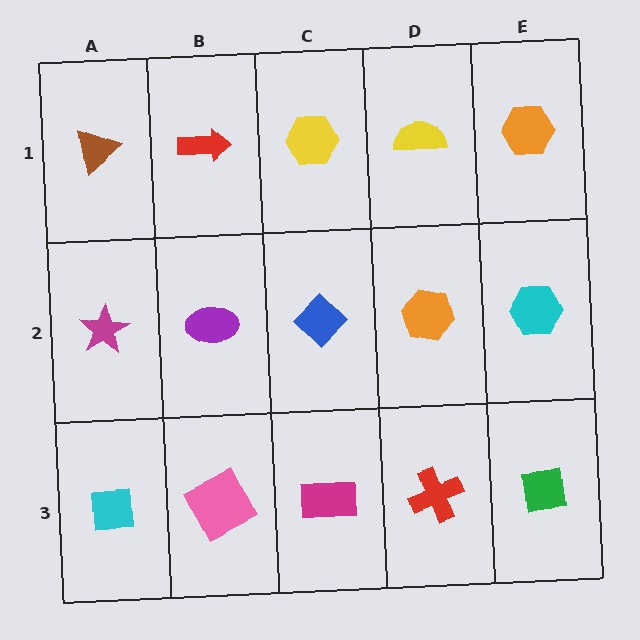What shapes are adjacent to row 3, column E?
A cyan hexagon (row 2, column E), a red cross (row 3, column D).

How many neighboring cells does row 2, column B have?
4.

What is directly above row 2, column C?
A yellow hexagon.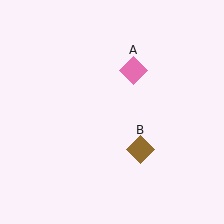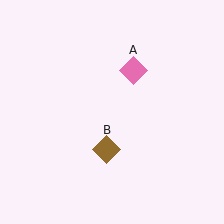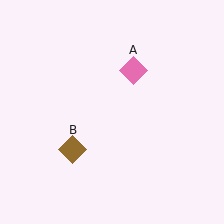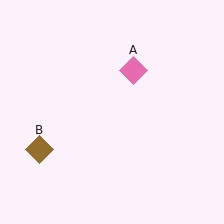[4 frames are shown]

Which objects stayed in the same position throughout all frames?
Pink diamond (object A) remained stationary.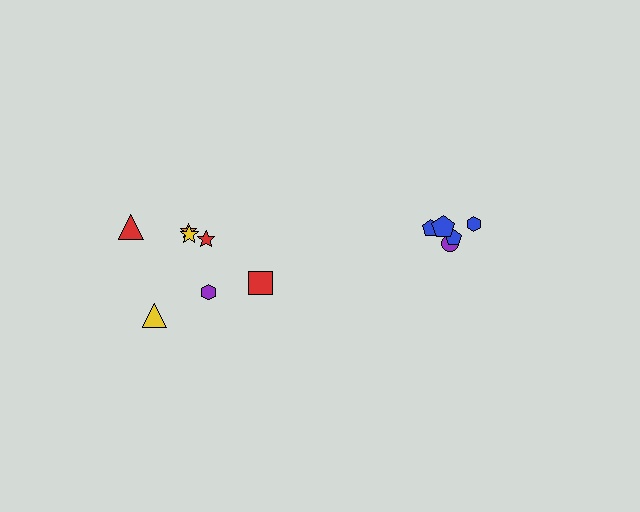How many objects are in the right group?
There are 5 objects.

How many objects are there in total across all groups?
There are 12 objects.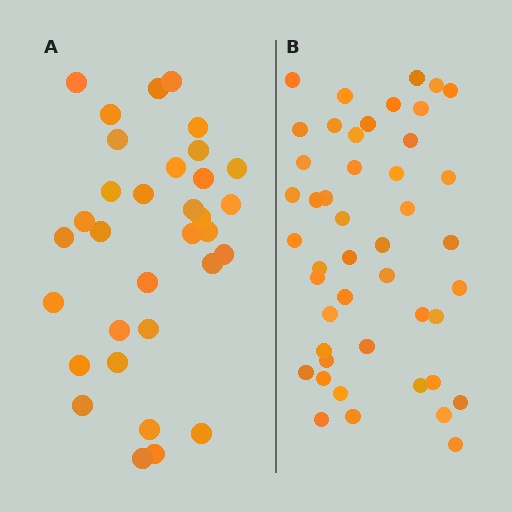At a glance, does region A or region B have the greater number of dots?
Region B (the right region) has more dots.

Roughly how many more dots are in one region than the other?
Region B has approximately 15 more dots than region A.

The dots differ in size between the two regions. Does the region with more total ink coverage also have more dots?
No. Region A has more total ink coverage because its dots are larger, but region B actually contains more individual dots. Total area can be misleading — the number of items is what matters here.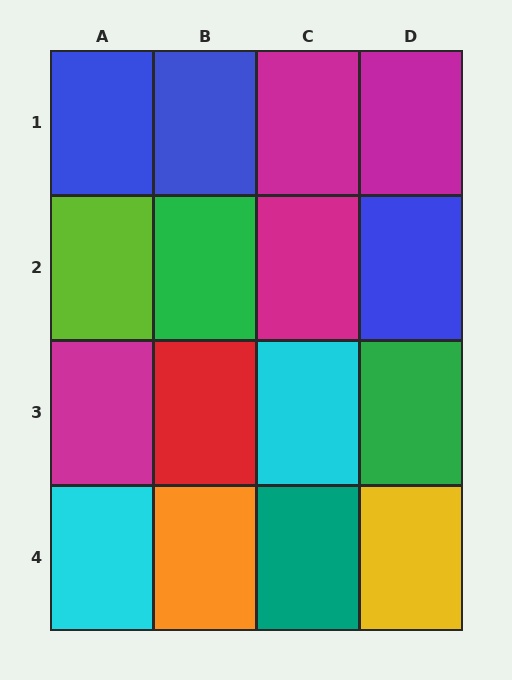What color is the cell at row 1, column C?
Magenta.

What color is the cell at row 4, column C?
Teal.